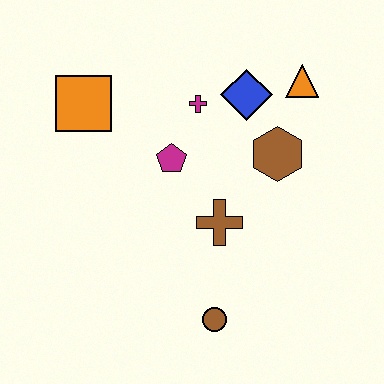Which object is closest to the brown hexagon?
The blue diamond is closest to the brown hexagon.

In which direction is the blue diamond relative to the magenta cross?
The blue diamond is to the right of the magenta cross.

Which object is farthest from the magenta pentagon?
The brown circle is farthest from the magenta pentagon.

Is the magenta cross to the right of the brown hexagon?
No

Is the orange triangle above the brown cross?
Yes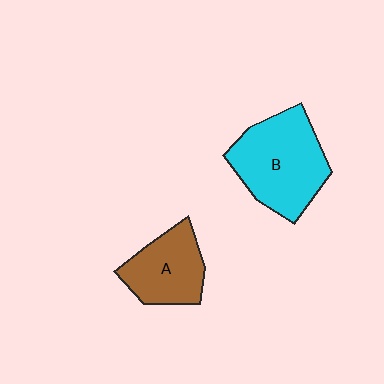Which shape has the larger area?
Shape B (cyan).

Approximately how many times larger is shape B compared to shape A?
Approximately 1.5 times.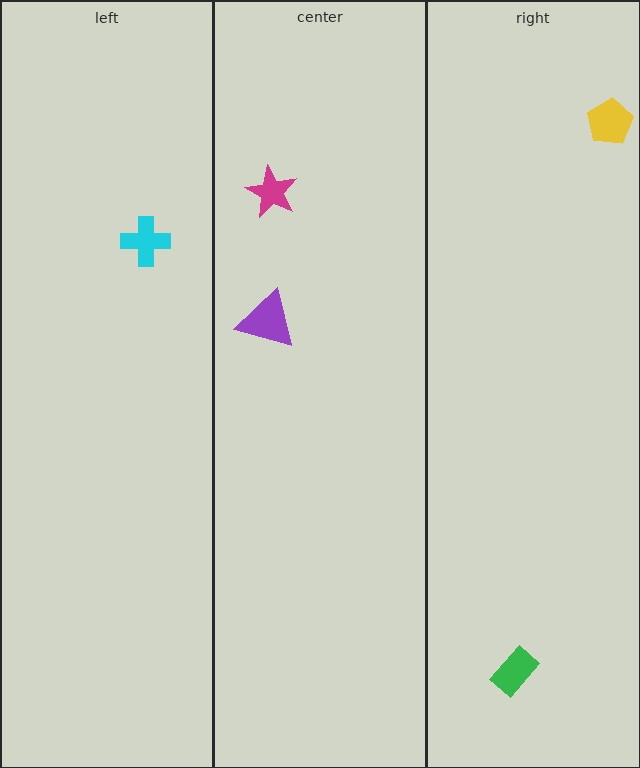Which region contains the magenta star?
The center region.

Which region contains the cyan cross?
The left region.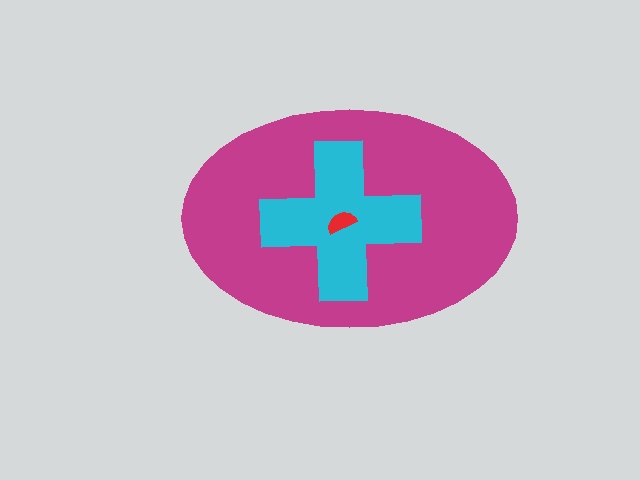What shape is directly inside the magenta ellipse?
The cyan cross.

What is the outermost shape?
The magenta ellipse.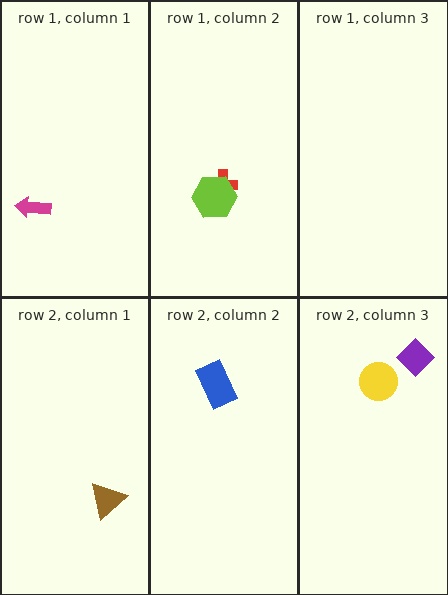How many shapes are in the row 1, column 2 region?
2.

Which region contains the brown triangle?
The row 2, column 1 region.